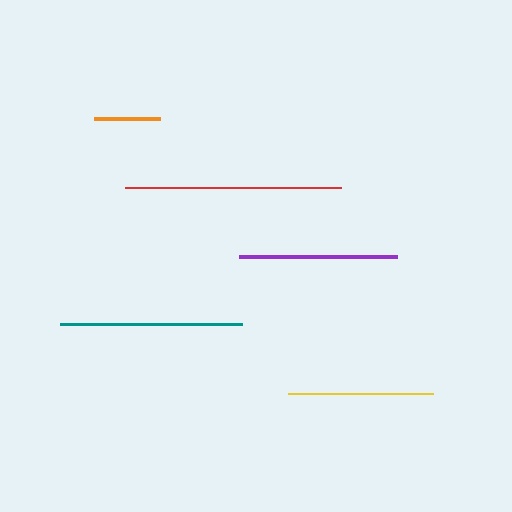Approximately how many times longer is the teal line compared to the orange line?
The teal line is approximately 2.7 times the length of the orange line.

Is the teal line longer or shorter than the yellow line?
The teal line is longer than the yellow line.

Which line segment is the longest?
The red line is the longest at approximately 216 pixels.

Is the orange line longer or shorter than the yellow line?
The yellow line is longer than the orange line.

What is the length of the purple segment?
The purple segment is approximately 158 pixels long.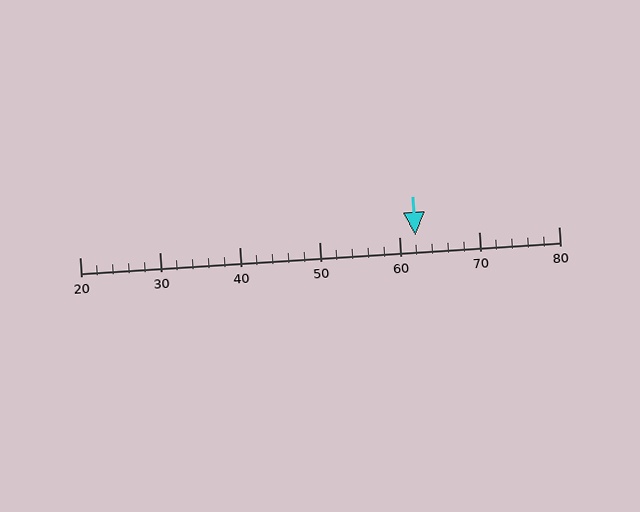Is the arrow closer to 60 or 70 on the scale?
The arrow is closer to 60.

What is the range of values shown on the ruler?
The ruler shows values from 20 to 80.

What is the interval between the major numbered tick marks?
The major tick marks are spaced 10 units apart.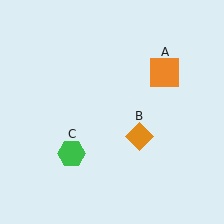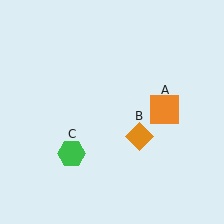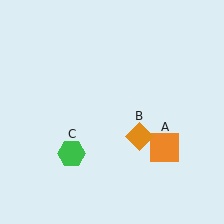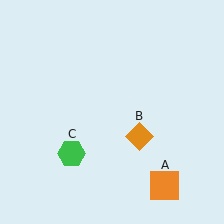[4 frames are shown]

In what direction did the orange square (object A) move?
The orange square (object A) moved down.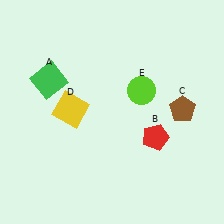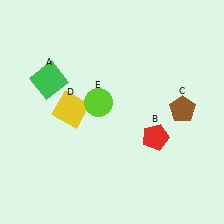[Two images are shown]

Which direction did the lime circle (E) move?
The lime circle (E) moved left.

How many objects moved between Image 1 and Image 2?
1 object moved between the two images.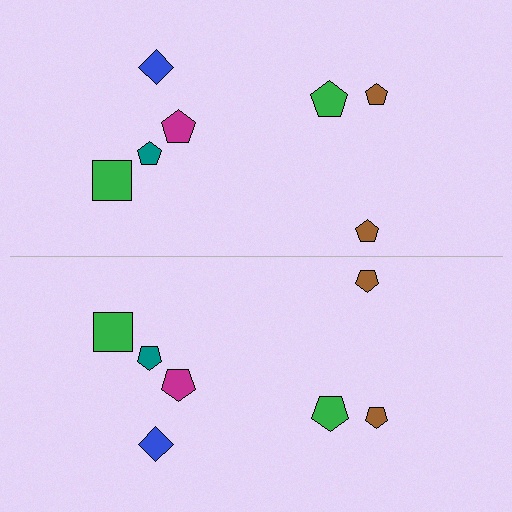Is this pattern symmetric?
Yes, this pattern has bilateral (reflection) symmetry.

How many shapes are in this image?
There are 14 shapes in this image.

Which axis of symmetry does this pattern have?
The pattern has a horizontal axis of symmetry running through the center of the image.